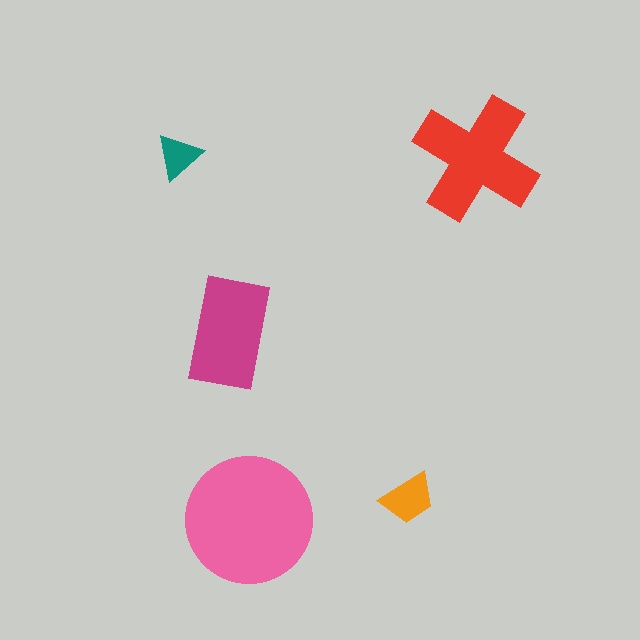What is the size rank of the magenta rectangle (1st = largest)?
3rd.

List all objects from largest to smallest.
The pink circle, the red cross, the magenta rectangle, the orange trapezoid, the teal triangle.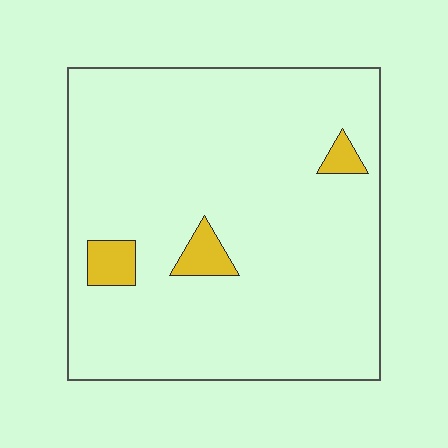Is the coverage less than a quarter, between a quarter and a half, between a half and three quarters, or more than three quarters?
Less than a quarter.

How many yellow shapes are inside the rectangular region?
3.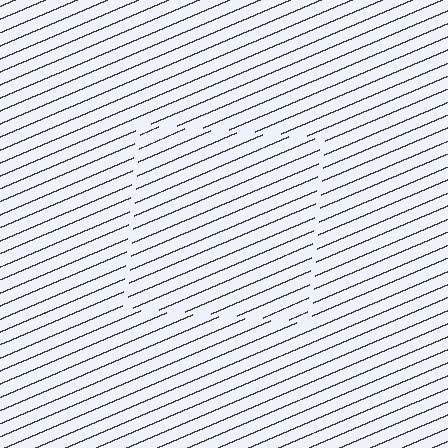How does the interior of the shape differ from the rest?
The interior of the shape contains the same grating, shifted by half a period — the contour is defined by the phase discontinuity where line-ends from the inner and outer gratings abut.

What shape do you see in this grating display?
An illusory square. The interior of the shape contains the same grating, shifted by half a period — the contour is defined by the phase discontinuity where line-ends from the inner and outer gratings abut.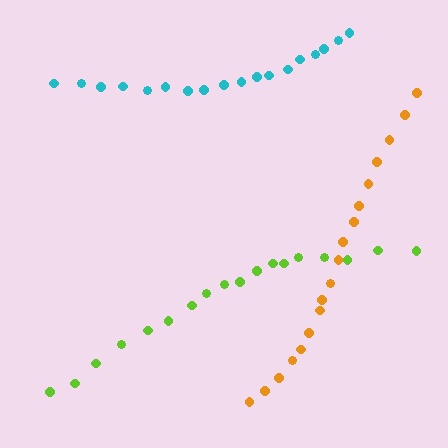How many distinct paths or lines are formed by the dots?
There are 3 distinct paths.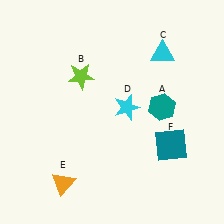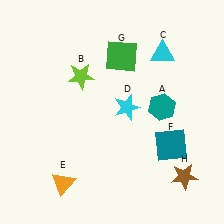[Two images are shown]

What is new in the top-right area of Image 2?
A green square (G) was added in the top-right area of Image 2.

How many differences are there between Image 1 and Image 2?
There are 2 differences between the two images.